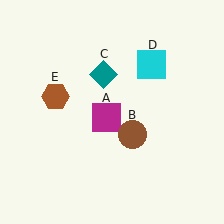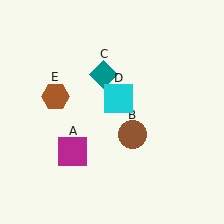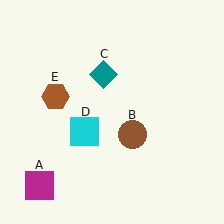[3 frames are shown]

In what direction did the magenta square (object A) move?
The magenta square (object A) moved down and to the left.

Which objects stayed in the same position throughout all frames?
Brown circle (object B) and teal diamond (object C) and brown hexagon (object E) remained stationary.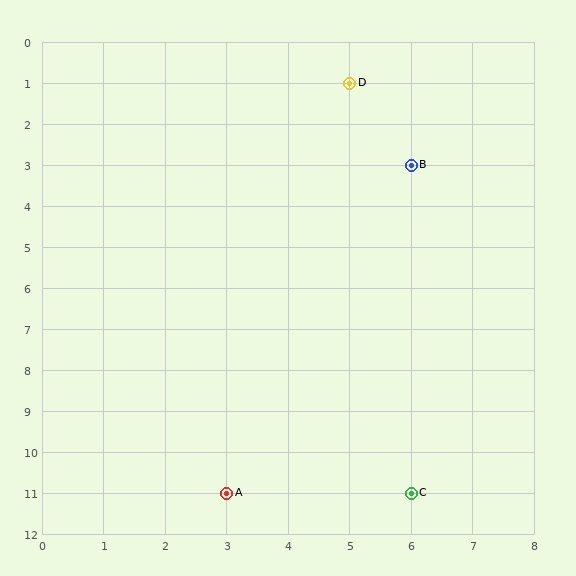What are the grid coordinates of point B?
Point B is at grid coordinates (6, 3).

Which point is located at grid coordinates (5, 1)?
Point D is at (5, 1).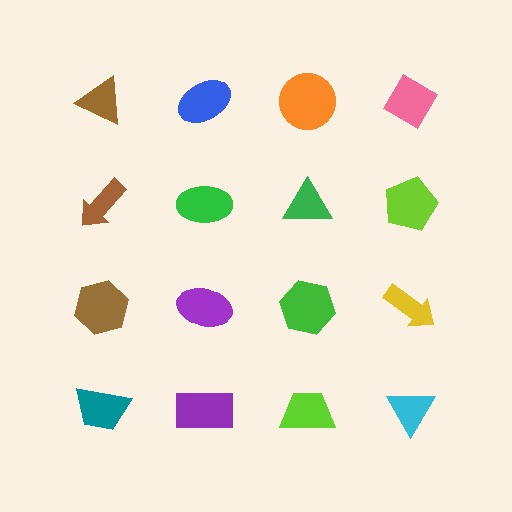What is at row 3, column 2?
A purple ellipse.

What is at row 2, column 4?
A lime pentagon.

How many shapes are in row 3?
4 shapes.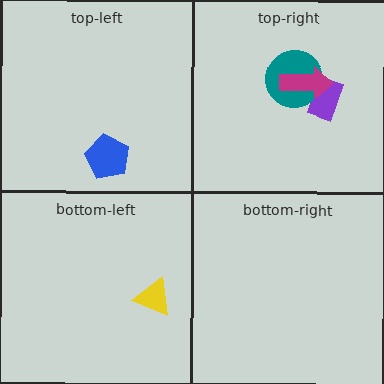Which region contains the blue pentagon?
The top-left region.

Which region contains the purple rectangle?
The top-right region.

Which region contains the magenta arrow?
The top-right region.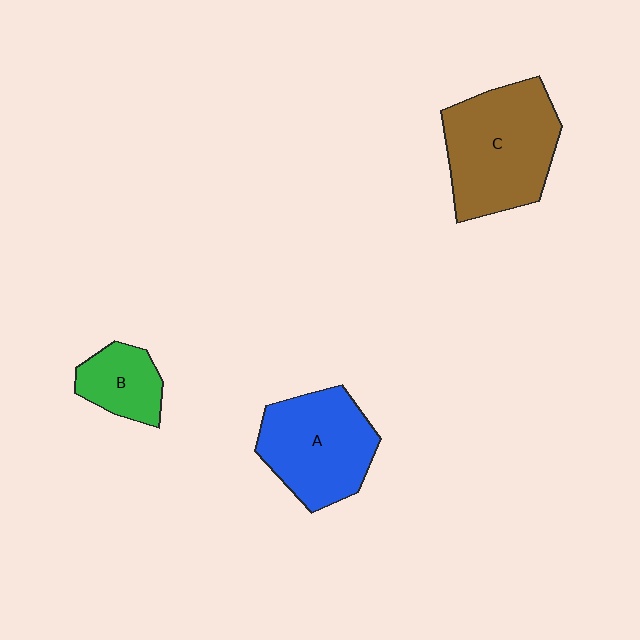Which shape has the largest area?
Shape C (brown).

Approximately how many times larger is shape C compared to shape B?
Approximately 2.4 times.